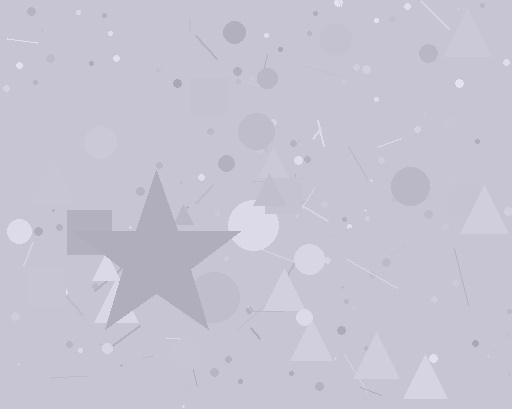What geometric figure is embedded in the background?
A star is embedded in the background.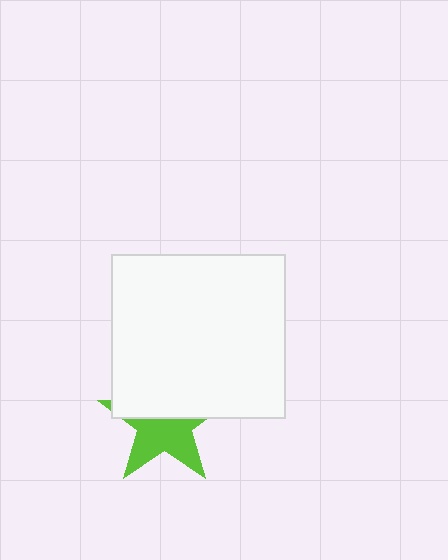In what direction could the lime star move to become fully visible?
The lime star could move down. That would shift it out from behind the white rectangle entirely.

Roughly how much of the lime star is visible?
About half of it is visible (roughly 51%).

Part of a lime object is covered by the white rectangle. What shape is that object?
It is a star.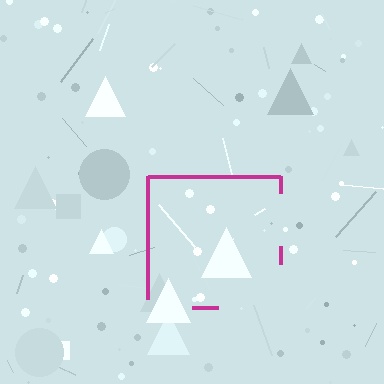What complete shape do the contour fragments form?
The contour fragments form a square.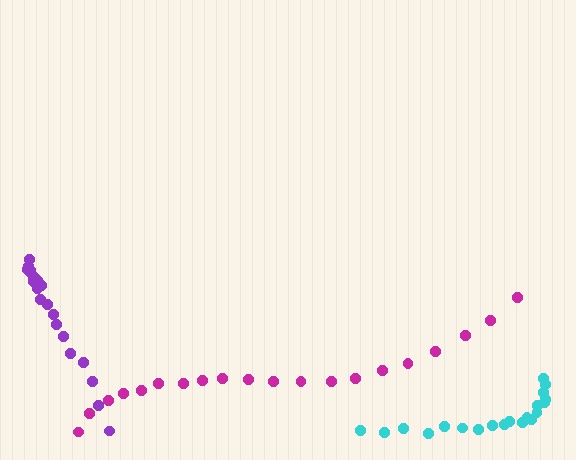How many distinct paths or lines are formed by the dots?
There are 3 distinct paths.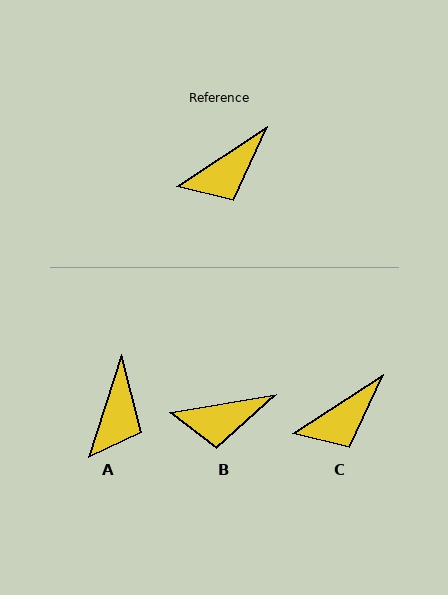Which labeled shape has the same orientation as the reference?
C.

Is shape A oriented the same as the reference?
No, it is off by about 39 degrees.